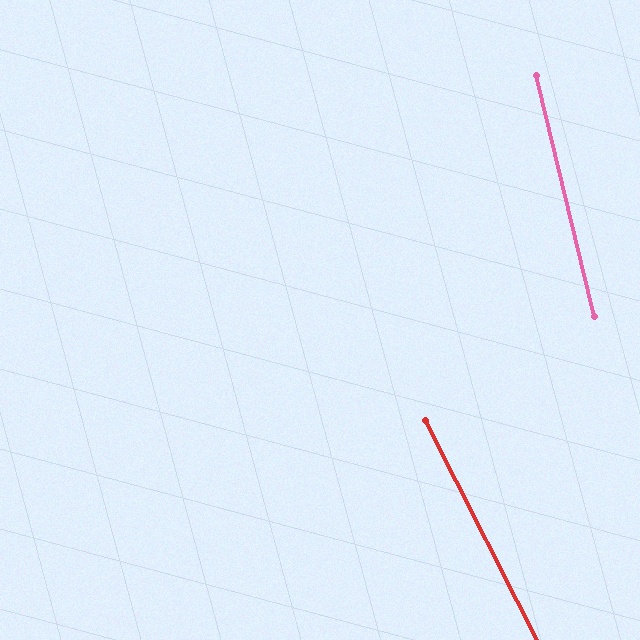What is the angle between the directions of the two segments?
Approximately 13 degrees.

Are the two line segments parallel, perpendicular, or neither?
Neither parallel nor perpendicular — they differ by about 13°.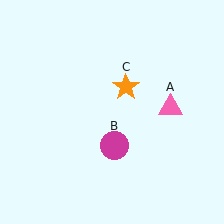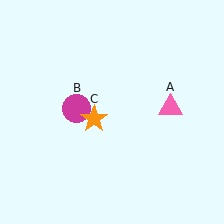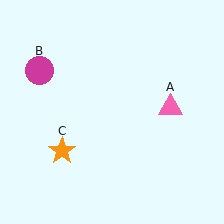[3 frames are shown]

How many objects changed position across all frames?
2 objects changed position: magenta circle (object B), orange star (object C).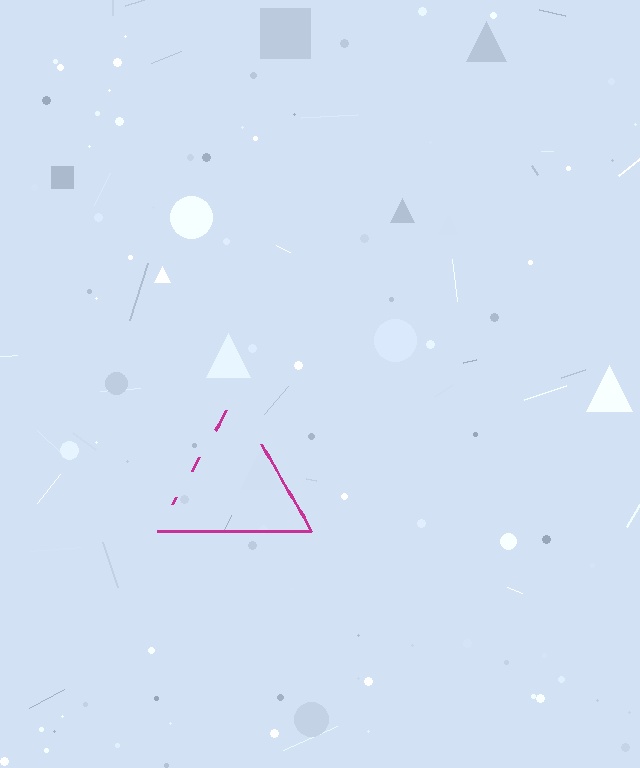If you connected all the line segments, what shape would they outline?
They would outline a triangle.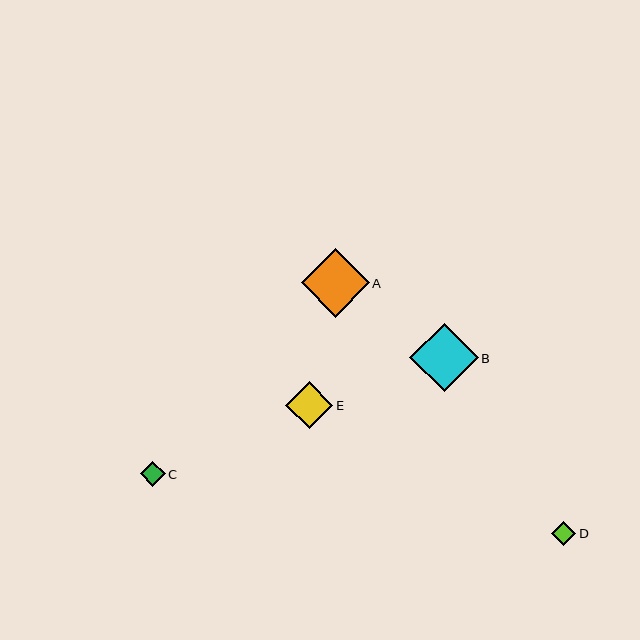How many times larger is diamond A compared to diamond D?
Diamond A is approximately 2.9 times the size of diamond D.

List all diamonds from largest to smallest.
From largest to smallest: B, A, E, C, D.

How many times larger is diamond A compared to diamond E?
Diamond A is approximately 1.4 times the size of diamond E.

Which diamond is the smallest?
Diamond D is the smallest with a size of approximately 24 pixels.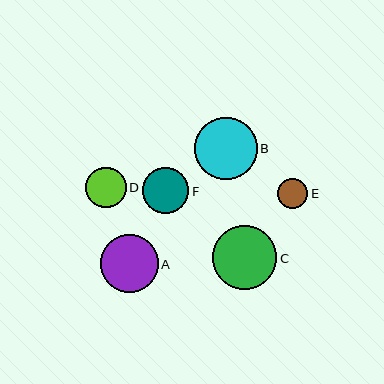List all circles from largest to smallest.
From largest to smallest: C, B, A, F, D, E.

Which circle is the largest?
Circle C is the largest with a size of approximately 64 pixels.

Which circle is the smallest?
Circle E is the smallest with a size of approximately 30 pixels.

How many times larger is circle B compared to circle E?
Circle B is approximately 2.1 times the size of circle E.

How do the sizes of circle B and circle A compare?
Circle B and circle A are approximately the same size.